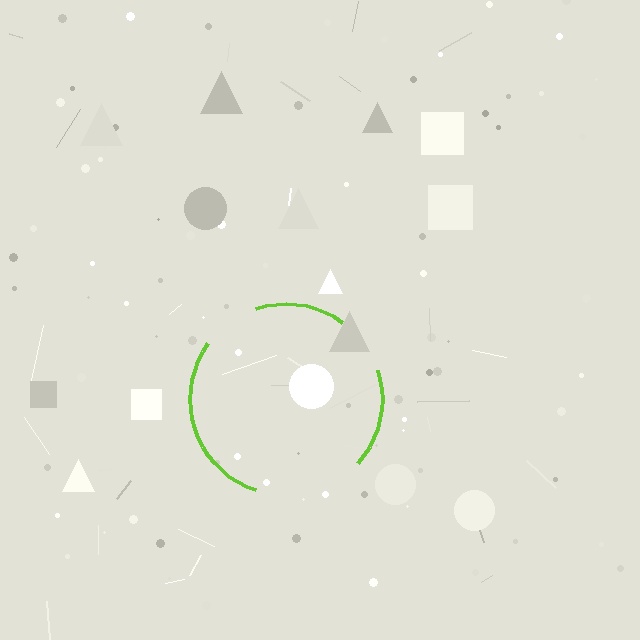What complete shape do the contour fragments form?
The contour fragments form a circle.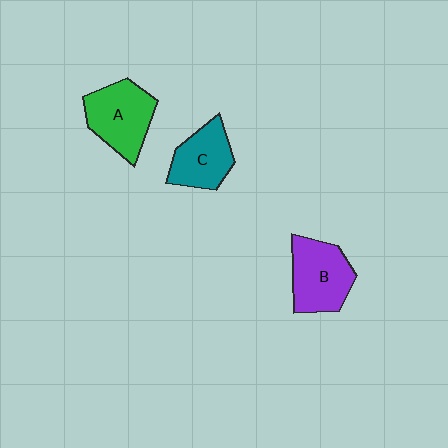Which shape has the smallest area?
Shape C (teal).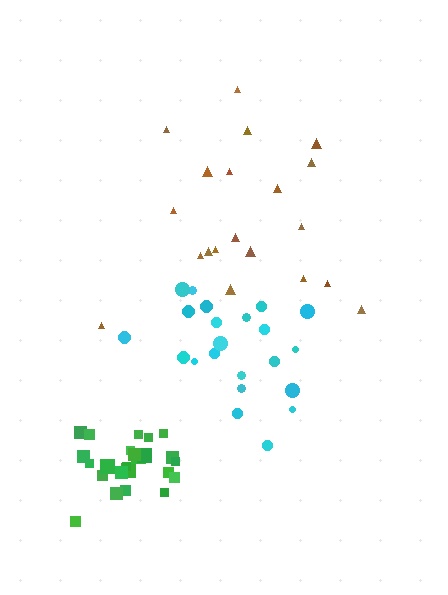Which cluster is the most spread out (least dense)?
Brown.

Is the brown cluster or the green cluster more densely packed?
Green.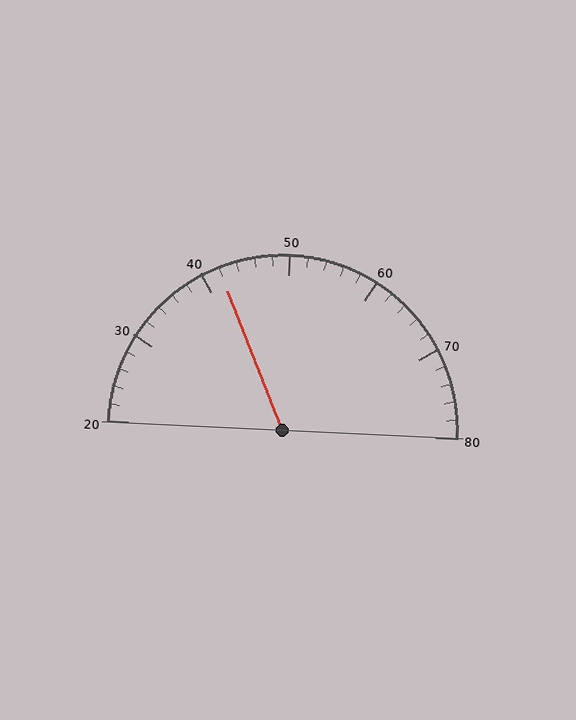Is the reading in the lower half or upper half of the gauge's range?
The reading is in the lower half of the range (20 to 80).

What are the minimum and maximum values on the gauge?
The gauge ranges from 20 to 80.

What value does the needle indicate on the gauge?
The needle indicates approximately 42.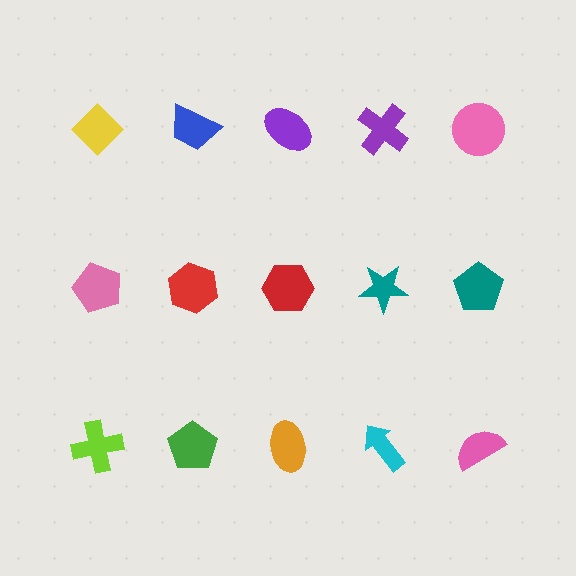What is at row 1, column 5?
A pink circle.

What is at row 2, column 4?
A teal star.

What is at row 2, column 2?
A red hexagon.